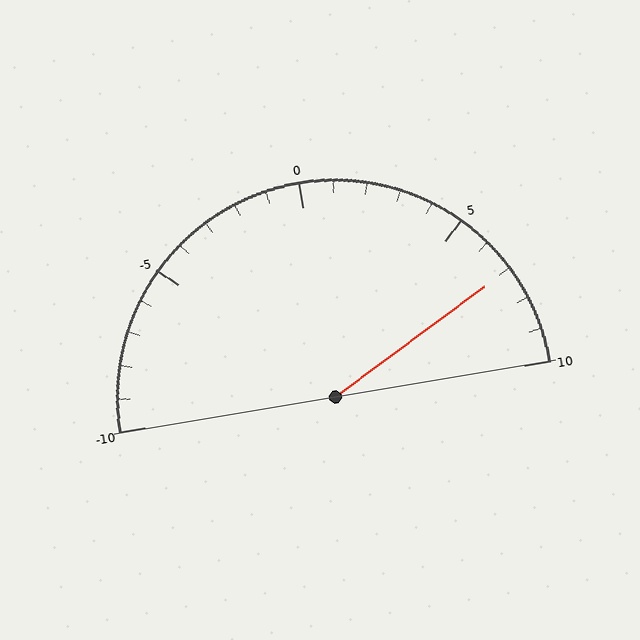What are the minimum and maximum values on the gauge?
The gauge ranges from -10 to 10.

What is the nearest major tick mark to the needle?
The nearest major tick mark is 5.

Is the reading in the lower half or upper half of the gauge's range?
The reading is in the upper half of the range (-10 to 10).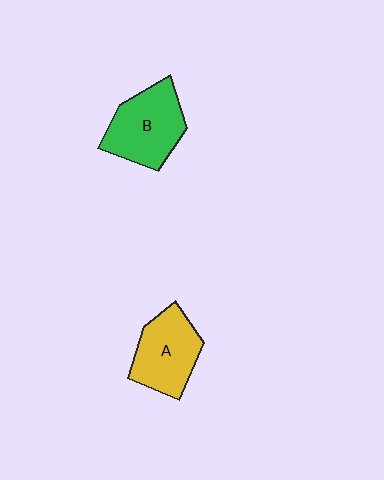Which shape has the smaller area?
Shape A (yellow).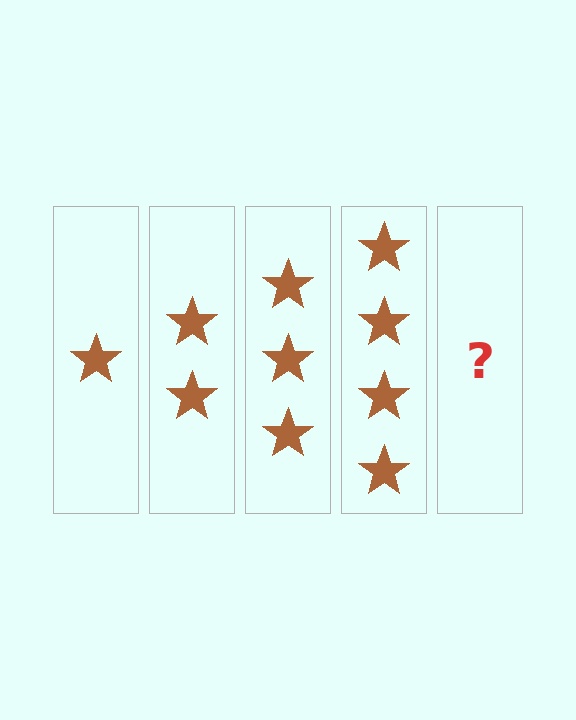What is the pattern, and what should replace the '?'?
The pattern is that each step adds one more star. The '?' should be 5 stars.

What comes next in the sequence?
The next element should be 5 stars.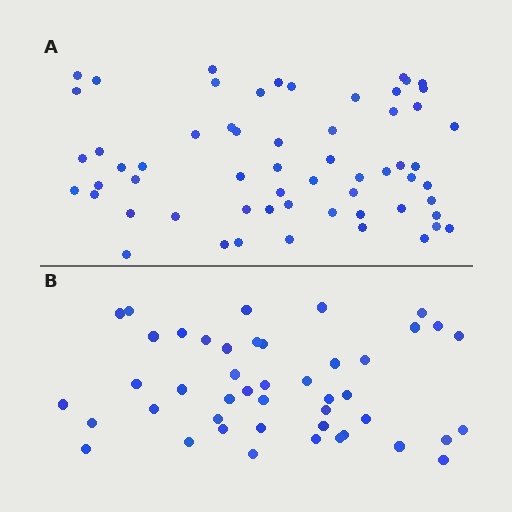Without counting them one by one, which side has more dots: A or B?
Region A (the top region) has more dots.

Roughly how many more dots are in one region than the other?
Region A has approximately 15 more dots than region B.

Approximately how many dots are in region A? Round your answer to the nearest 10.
About 60 dots.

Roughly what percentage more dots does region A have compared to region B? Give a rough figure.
About 35% more.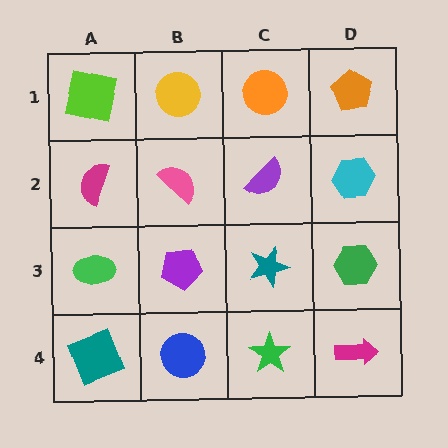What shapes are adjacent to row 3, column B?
A pink semicircle (row 2, column B), a blue circle (row 4, column B), a green ellipse (row 3, column A), a teal star (row 3, column C).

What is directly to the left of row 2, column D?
A purple semicircle.